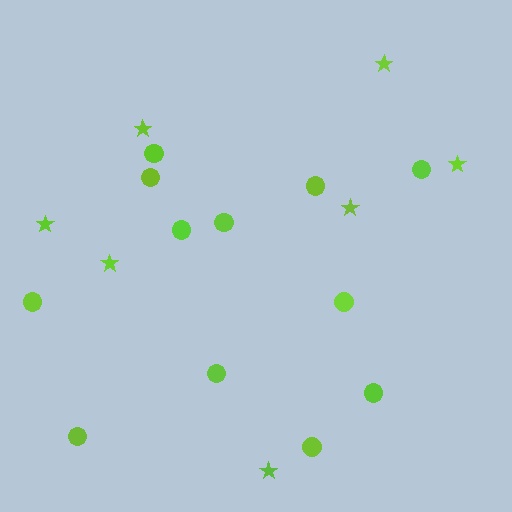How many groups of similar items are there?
There are 2 groups: one group of circles (12) and one group of stars (7).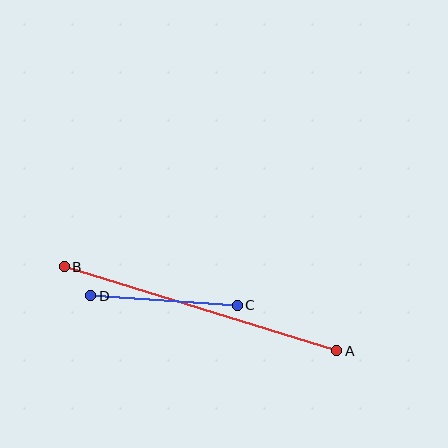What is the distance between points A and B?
The distance is approximately 285 pixels.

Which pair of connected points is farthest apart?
Points A and B are farthest apart.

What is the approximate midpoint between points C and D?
The midpoint is at approximately (164, 301) pixels.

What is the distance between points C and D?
The distance is approximately 147 pixels.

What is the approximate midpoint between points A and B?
The midpoint is at approximately (200, 309) pixels.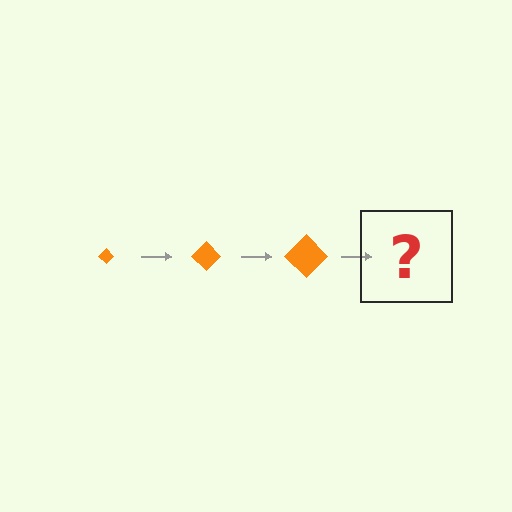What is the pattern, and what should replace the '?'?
The pattern is that the diamond gets progressively larger each step. The '?' should be an orange diamond, larger than the previous one.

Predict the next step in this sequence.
The next step is an orange diamond, larger than the previous one.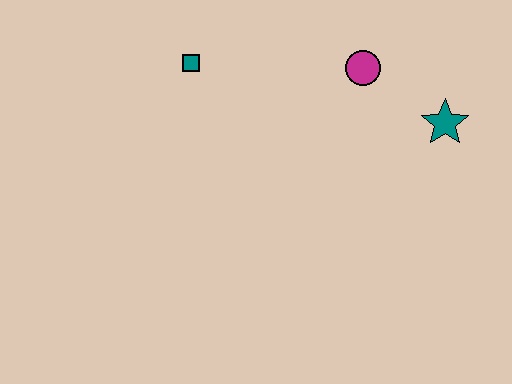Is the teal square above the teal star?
Yes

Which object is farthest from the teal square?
The teal star is farthest from the teal square.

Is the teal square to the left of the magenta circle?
Yes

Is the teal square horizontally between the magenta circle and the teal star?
No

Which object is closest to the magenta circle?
The teal star is closest to the magenta circle.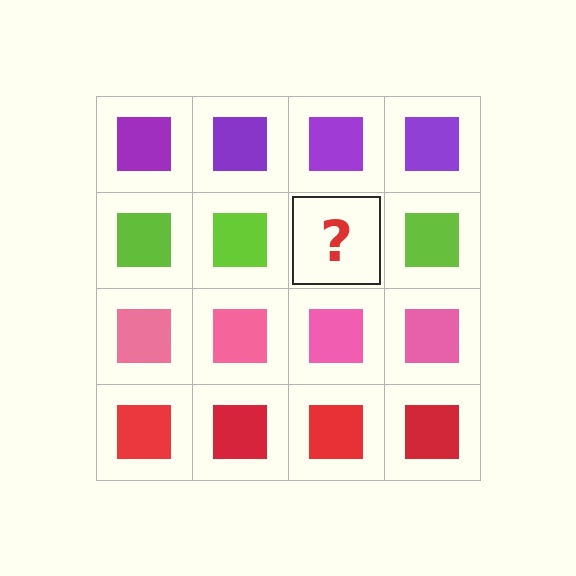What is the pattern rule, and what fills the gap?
The rule is that each row has a consistent color. The gap should be filled with a lime square.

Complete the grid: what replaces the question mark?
The question mark should be replaced with a lime square.